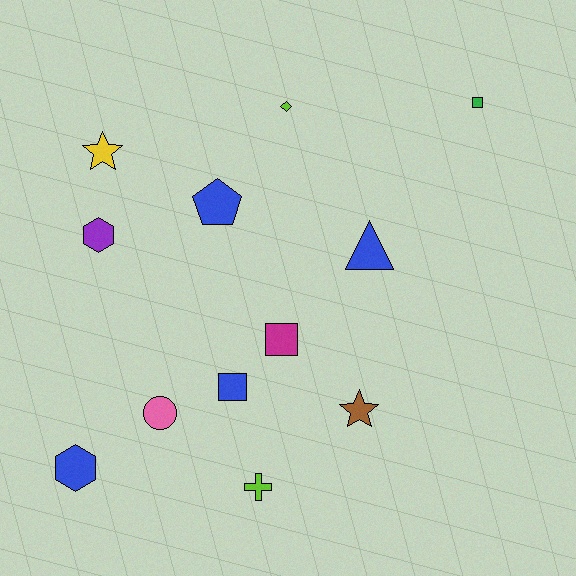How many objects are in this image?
There are 12 objects.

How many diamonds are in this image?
There is 1 diamond.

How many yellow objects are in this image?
There is 1 yellow object.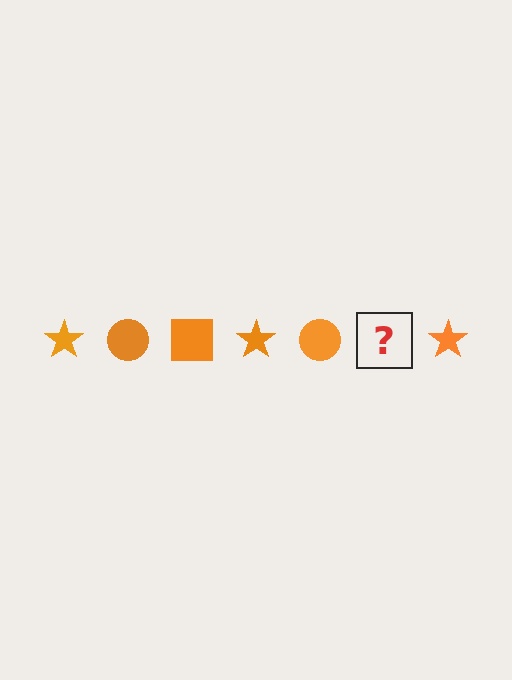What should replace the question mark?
The question mark should be replaced with an orange square.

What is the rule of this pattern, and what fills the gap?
The rule is that the pattern cycles through star, circle, square shapes in orange. The gap should be filled with an orange square.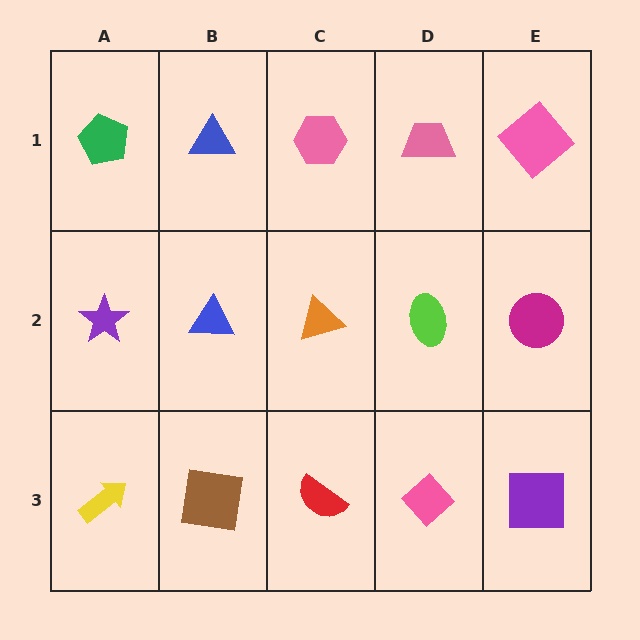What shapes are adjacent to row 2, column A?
A green pentagon (row 1, column A), a yellow arrow (row 3, column A), a blue triangle (row 2, column B).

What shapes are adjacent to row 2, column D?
A pink trapezoid (row 1, column D), a pink diamond (row 3, column D), an orange triangle (row 2, column C), a magenta circle (row 2, column E).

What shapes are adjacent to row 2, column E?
A pink diamond (row 1, column E), a purple square (row 3, column E), a lime ellipse (row 2, column D).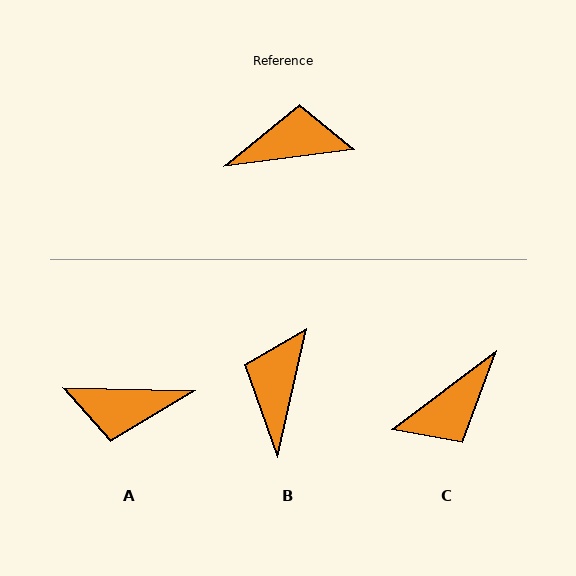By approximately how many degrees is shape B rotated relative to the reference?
Approximately 70 degrees counter-clockwise.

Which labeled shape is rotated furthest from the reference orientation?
A, about 172 degrees away.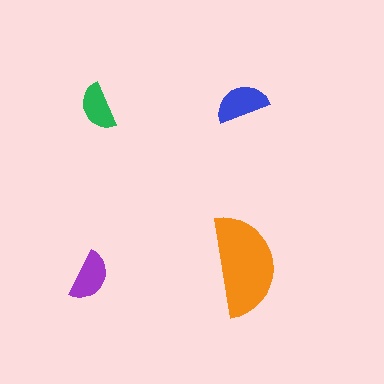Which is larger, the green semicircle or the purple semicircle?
The purple one.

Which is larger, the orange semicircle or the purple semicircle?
The orange one.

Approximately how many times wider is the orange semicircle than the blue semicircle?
About 2 times wider.